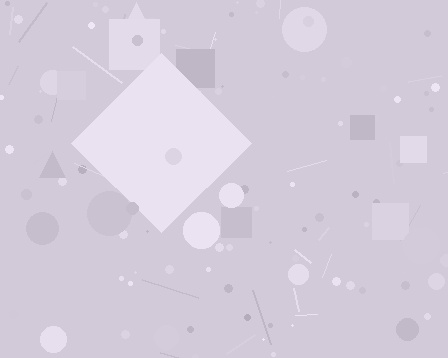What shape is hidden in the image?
A diamond is hidden in the image.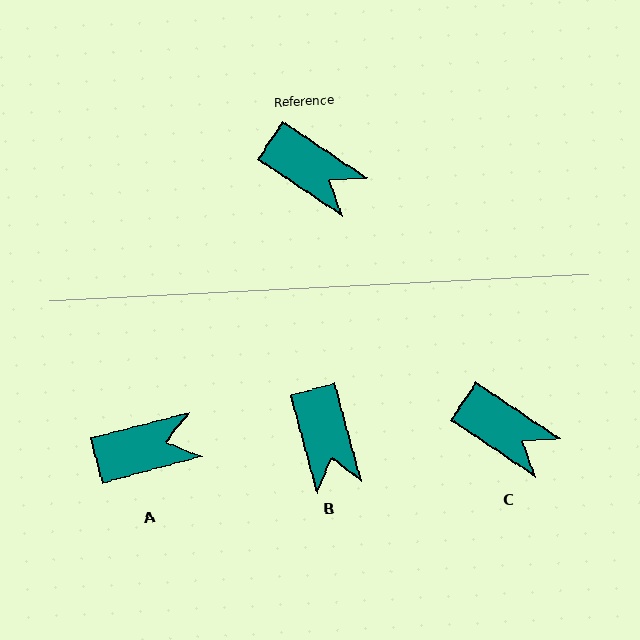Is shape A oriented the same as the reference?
No, it is off by about 49 degrees.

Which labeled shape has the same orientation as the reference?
C.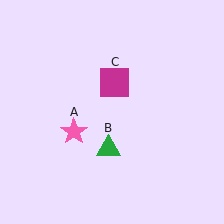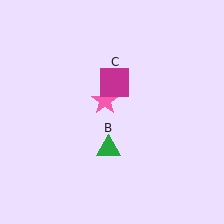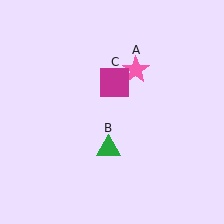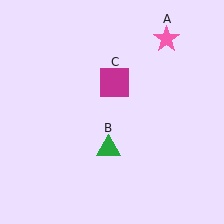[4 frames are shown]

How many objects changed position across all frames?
1 object changed position: pink star (object A).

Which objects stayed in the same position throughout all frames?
Green triangle (object B) and magenta square (object C) remained stationary.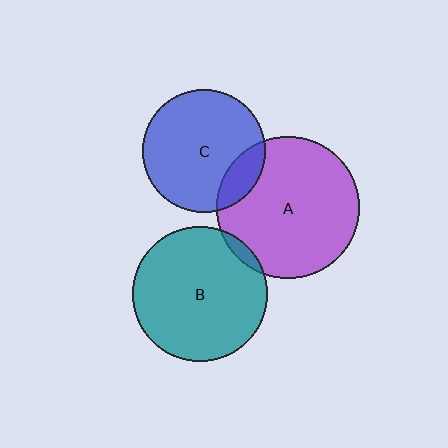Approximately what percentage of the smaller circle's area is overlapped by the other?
Approximately 5%.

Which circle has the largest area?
Circle A (purple).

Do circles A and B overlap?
Yes.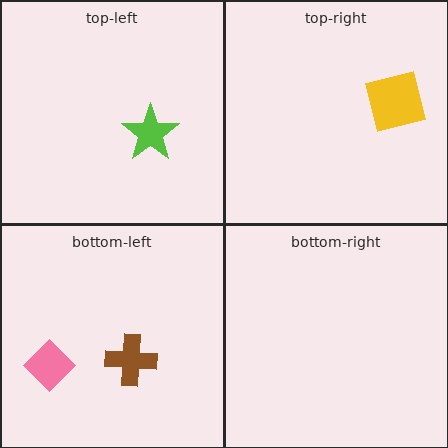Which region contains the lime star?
The top-left region.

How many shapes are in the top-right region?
1.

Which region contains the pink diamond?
The bottom-left region.